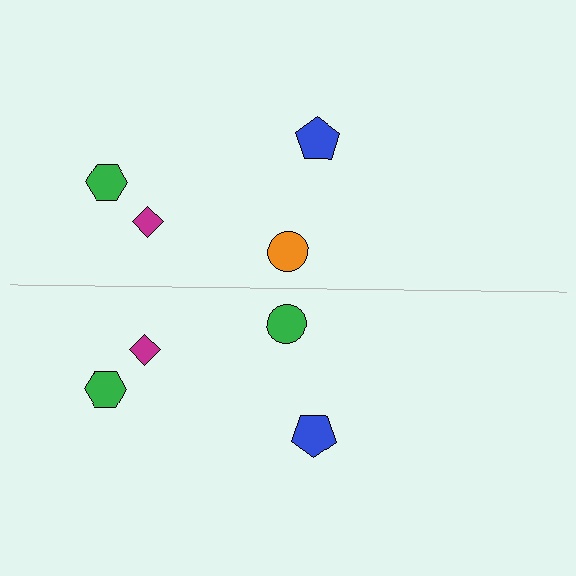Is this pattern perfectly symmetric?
No, the pattern is not perfectly symmetric. The green circle on the bottom side breaks the symmetry — its mirror counterpart is orange.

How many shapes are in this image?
There are 8 shapes in this image.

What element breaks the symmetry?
The green circle on the bottom side breaks the symmetry — its mirror counterpart is orange.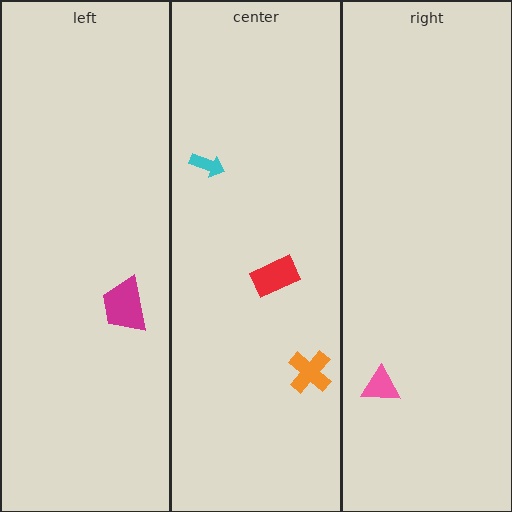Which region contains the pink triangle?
The right region.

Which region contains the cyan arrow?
The center region.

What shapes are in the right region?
The pink triangle.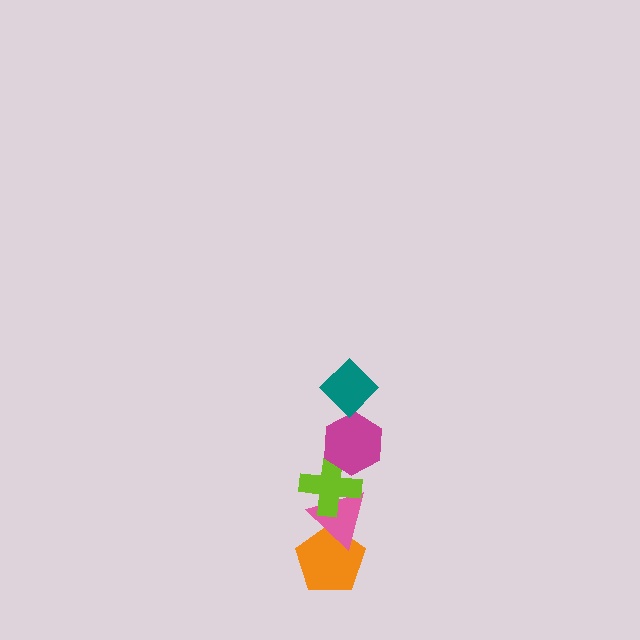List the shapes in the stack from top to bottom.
From top to bottom: the teal diamond, the magenta hexagon, the lime cross, the pink triangle, the orange pentagon.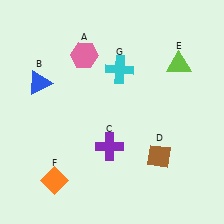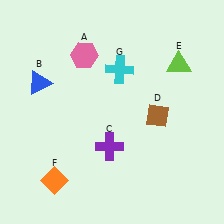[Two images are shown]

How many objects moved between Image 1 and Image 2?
1 object moved between the two images.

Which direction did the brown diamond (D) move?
The brown diamond (D) moved up.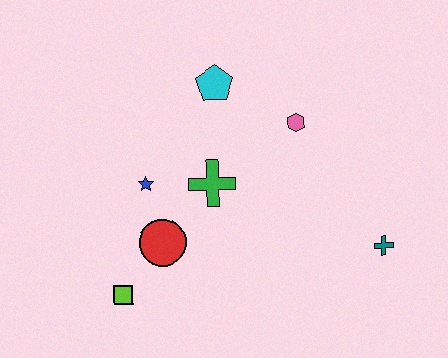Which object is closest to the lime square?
The red circle is closest to the lime square.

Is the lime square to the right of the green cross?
No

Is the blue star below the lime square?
No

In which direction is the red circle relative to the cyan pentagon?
The red circle is below the cyan pentagon.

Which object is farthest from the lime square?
The teal cross is farthest from the lime square.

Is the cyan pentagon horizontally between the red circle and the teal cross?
Yes